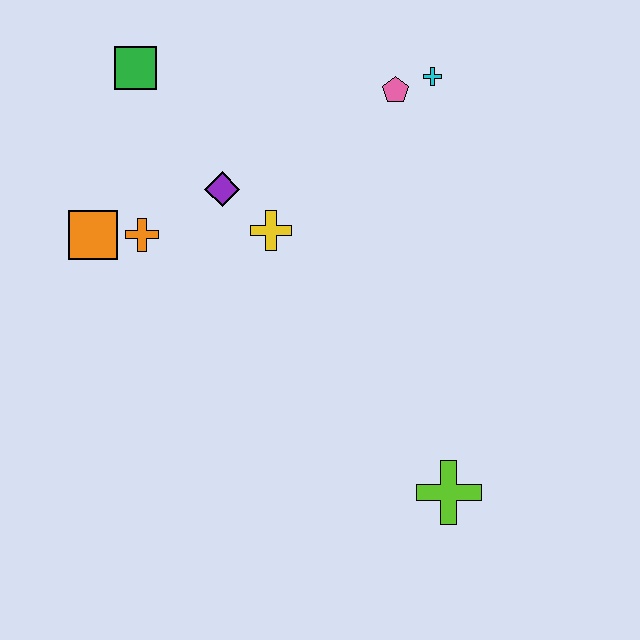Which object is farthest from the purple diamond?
The lime cross is farthest from the purple diamond.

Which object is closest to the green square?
The purple diamond is closest to the green square.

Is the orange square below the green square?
Yes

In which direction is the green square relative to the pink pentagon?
The green square is to the left of the pink pentagon.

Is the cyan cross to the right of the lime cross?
No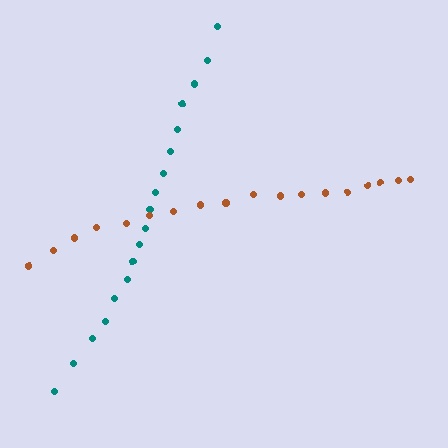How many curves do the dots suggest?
There are 2 distinct paths.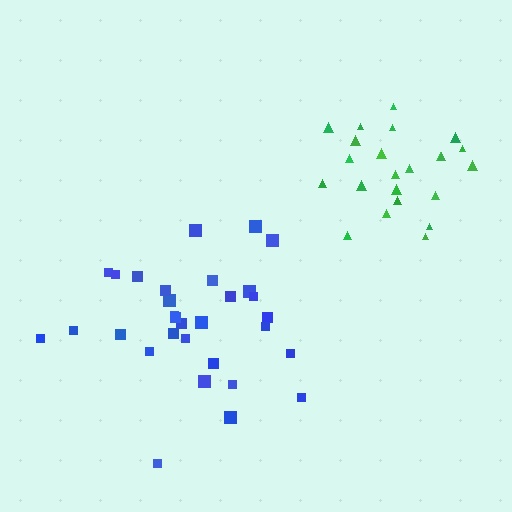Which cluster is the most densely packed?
Green.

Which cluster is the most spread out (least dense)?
Blue.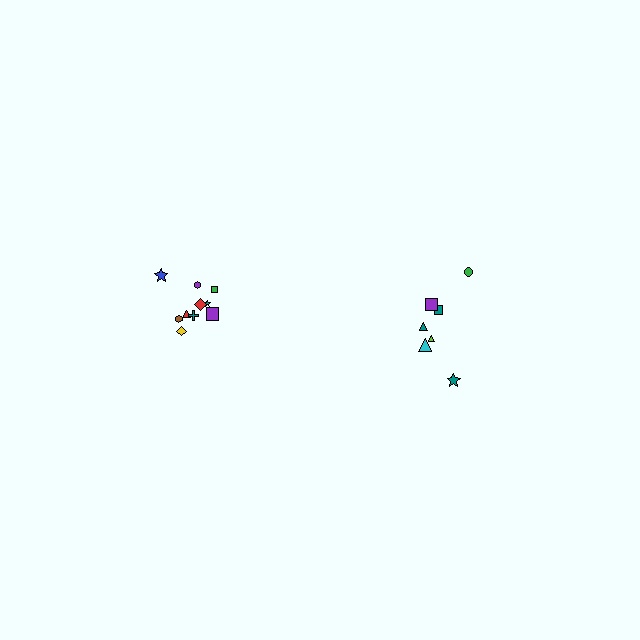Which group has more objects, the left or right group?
The left group.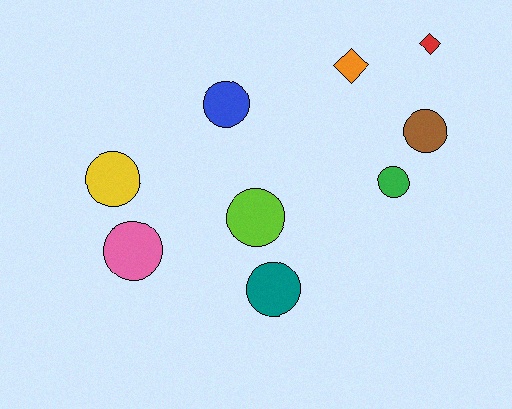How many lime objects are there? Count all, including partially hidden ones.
There is 1 lime object.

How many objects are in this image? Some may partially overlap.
There are 9 objects.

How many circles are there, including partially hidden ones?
There are 7 circles.